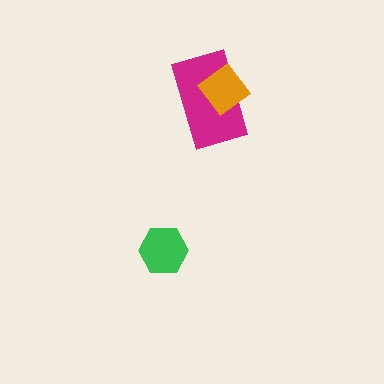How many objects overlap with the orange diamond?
1 object overlaps with the orange diamond.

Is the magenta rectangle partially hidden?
Yes, it is partially covered by another shape.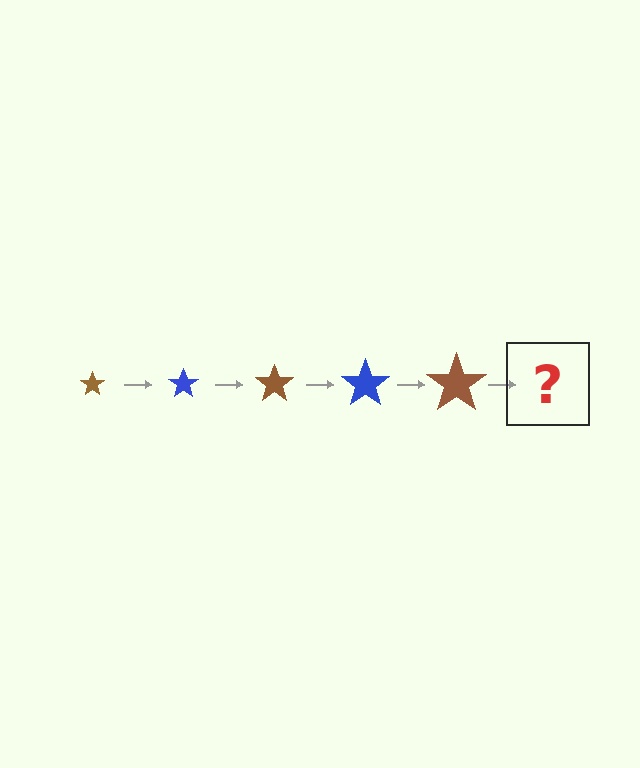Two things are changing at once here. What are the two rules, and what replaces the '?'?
The two rules are that the star grows larger each step and the color cycles through brown and blue. The '?' should be a blue star, larger than the previous one.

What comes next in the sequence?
The next element should be a blue star, larger than the previous one.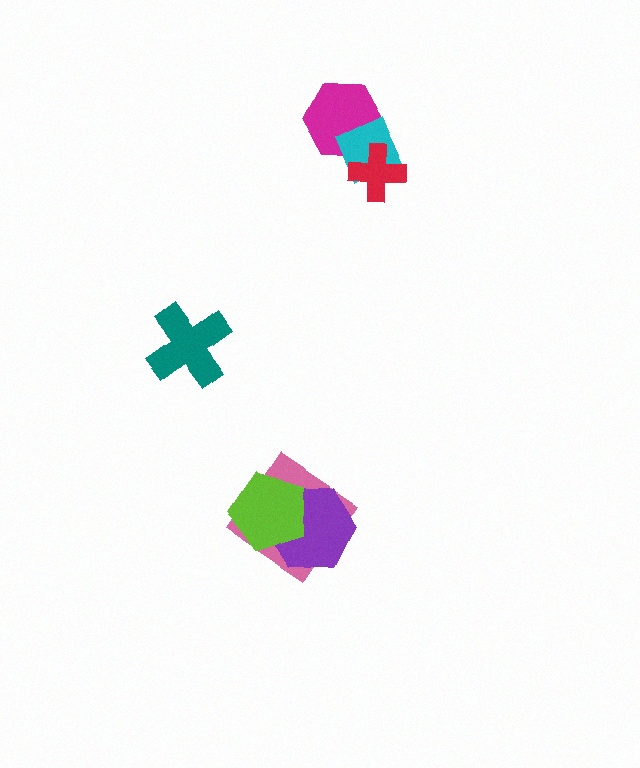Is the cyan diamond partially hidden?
Yes, it is partially covered by another shape.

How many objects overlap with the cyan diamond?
2 objects overlap with the cyan diamond.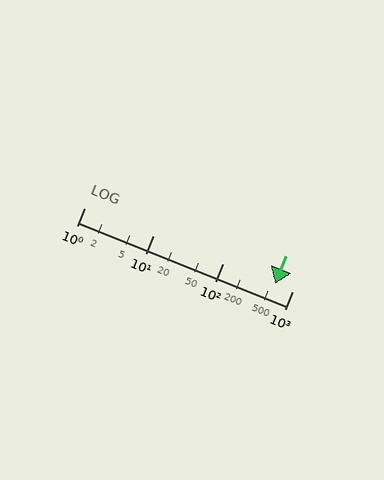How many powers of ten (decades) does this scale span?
The scale spans 3 decades, from 1 to 1000.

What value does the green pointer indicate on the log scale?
The pointer indicates approximately 570.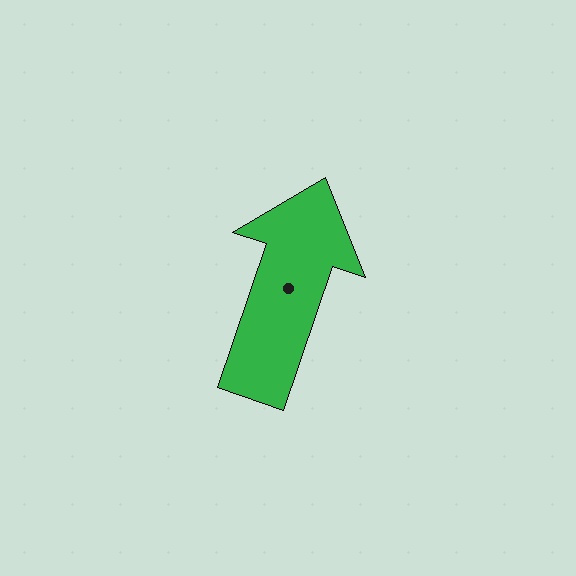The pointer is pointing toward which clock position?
Roughly 1 o'clock.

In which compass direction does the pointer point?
North.